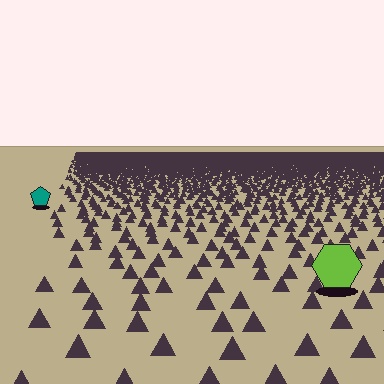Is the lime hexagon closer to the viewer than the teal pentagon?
Yes. The lime hexagon is closer — you can tell from the texture gradient: the ground texture is coarser near it.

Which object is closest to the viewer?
The lime hexagon is closest. The texture marks near it are larger and more spread out.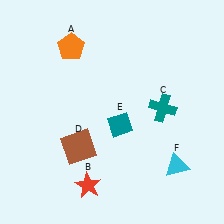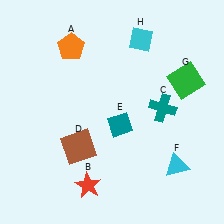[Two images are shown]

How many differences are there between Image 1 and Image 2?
There are 2 differences between the two images.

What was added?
A green square (G), a cyan diamond (H) were added in Image 2.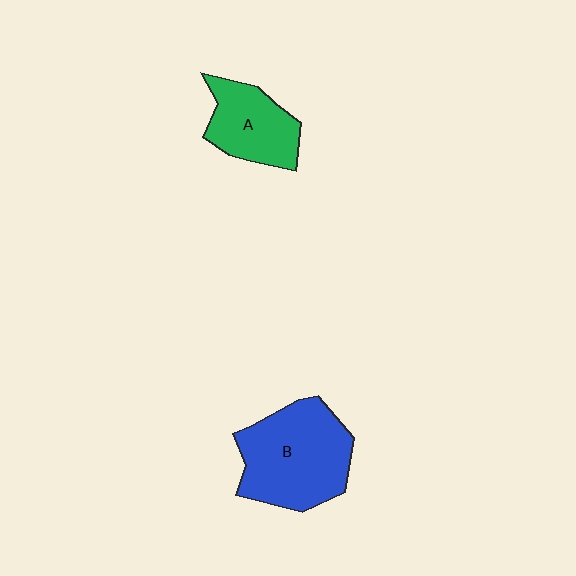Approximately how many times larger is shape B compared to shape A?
Approximately 1.6 times.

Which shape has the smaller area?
Shape A (green).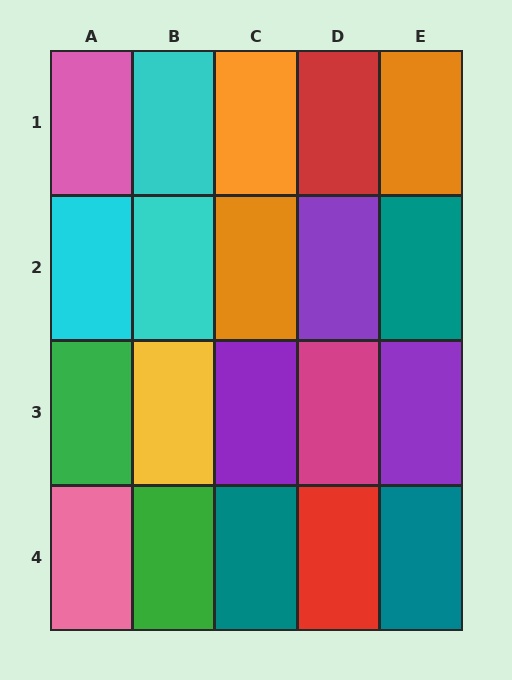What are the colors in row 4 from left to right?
Pink, green, teal, red, teal.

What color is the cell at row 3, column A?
Green.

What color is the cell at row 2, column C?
Orange.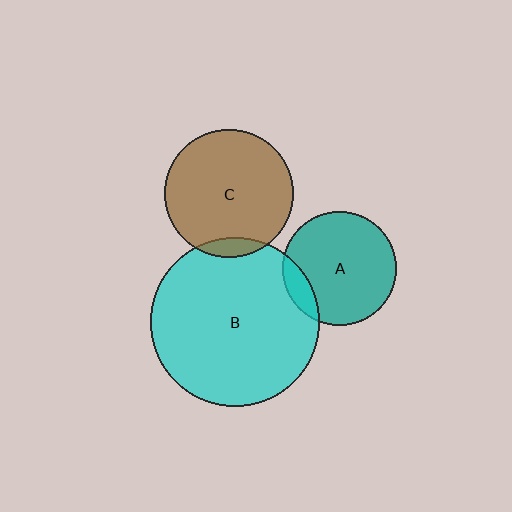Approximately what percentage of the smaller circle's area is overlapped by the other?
Approximately 10%.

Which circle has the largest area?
Circle B (cyan).